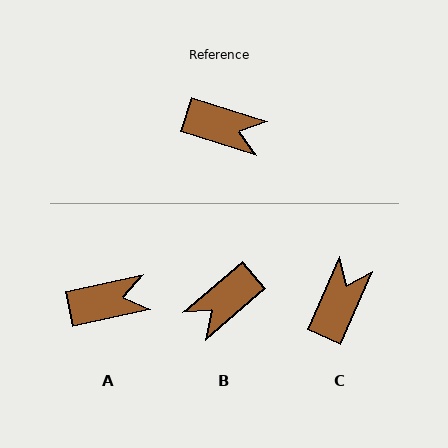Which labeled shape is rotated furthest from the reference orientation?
B, about 123 degrees away.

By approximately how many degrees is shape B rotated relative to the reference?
Approximately 123 degrees clockwise.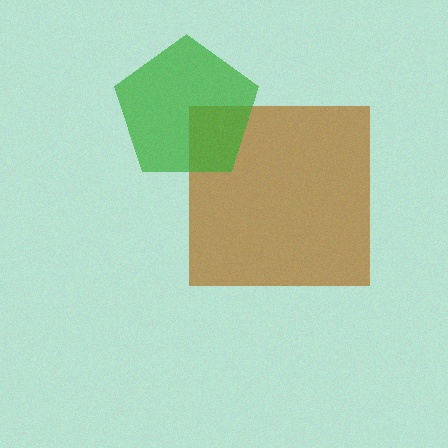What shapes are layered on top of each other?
The layered shapes are: a brown square, a green pentagon.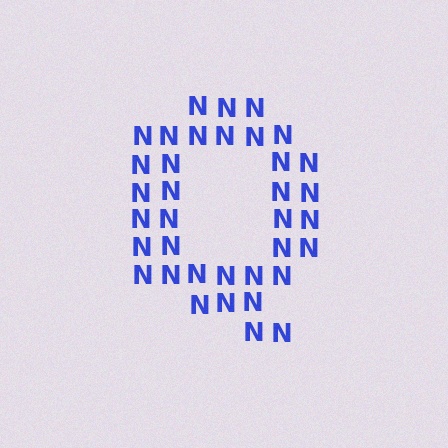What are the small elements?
The small elements are letter N's.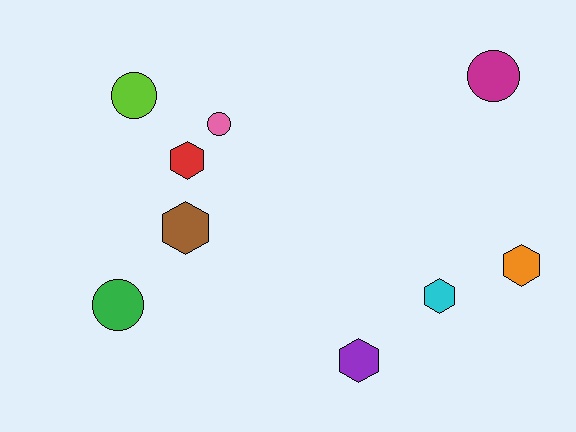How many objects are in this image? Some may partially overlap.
There are 9 objects.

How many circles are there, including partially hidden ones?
There are 4 circles.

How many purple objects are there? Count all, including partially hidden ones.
There is 1 purple object.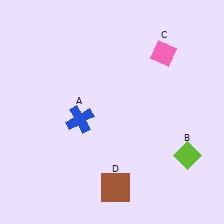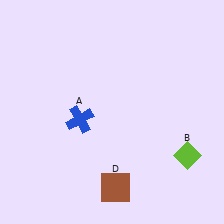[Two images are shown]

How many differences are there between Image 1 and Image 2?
There is 1 difference between the two images.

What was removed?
The pink diamond (C) was removed in Image 2.